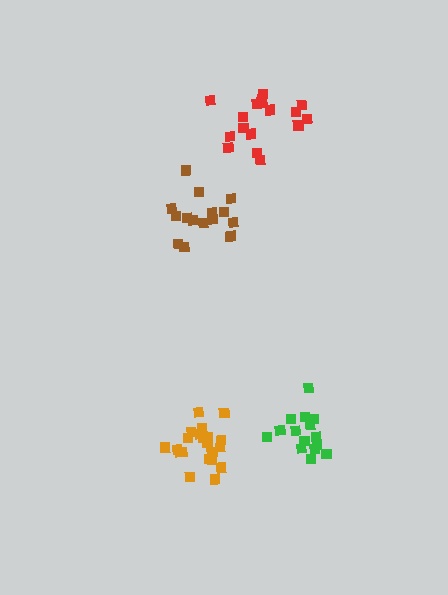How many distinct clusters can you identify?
There are 4 distinct clusters.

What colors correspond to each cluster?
The clusters are colored: brown, orange, red, green.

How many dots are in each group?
Group 1: 16 dots, Group 2: 21 dots, Group 3: 17 dots, Group 4: 15 dots (69 total).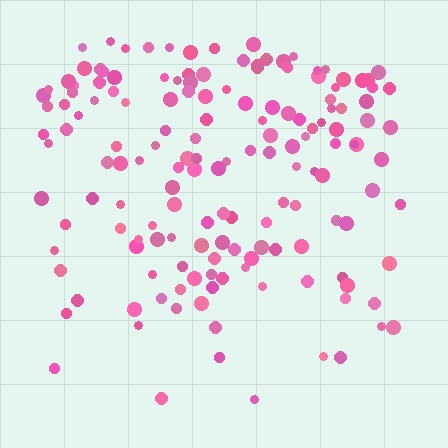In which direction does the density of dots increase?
From bottom to top, with the top side densest.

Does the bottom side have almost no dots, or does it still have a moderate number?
Still a moderate number, just noticeably fewer than the top.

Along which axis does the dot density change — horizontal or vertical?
Vertical.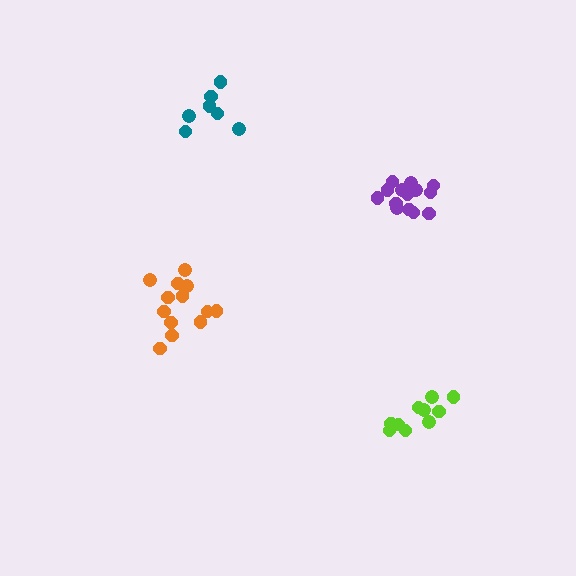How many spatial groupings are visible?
There are 4 spatial groupings.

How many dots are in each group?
Group 1: 13 dots, Group 2: 10 dots, Group 3: 14 dots, Group 4: 8 dots (45 total).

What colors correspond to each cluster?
The clusters are colored: orange, lime, purple, teal.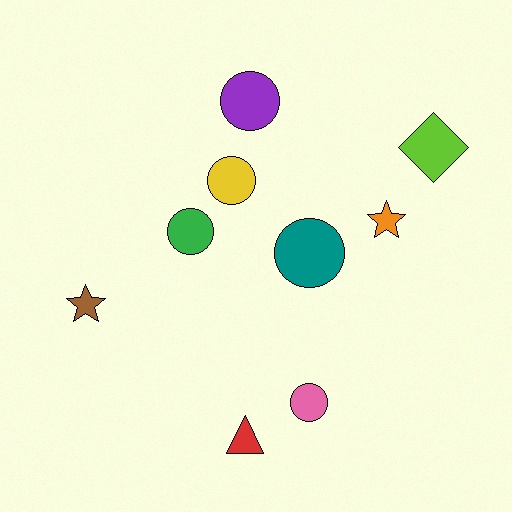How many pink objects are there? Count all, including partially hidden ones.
There is 1 pink object.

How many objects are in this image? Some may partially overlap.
There are 9 objects.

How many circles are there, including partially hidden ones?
There are 5 circles.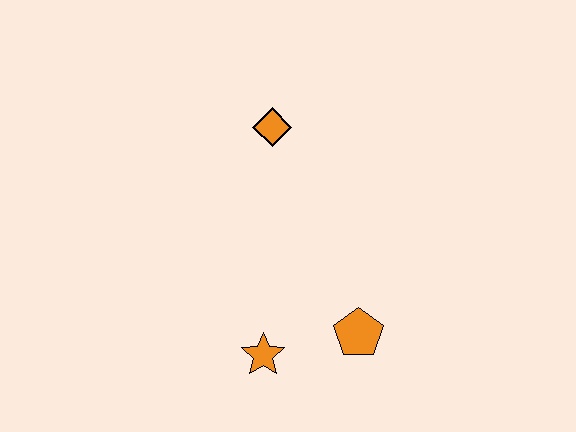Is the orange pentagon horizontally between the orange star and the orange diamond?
No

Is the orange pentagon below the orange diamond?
Yes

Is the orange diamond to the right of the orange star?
Yes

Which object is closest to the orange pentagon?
The orange star is closest to the orange pentagon.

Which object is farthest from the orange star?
The orange diamond is farthest from the orange star.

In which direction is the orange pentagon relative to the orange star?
The orange pentagon is to the right of the orange star.